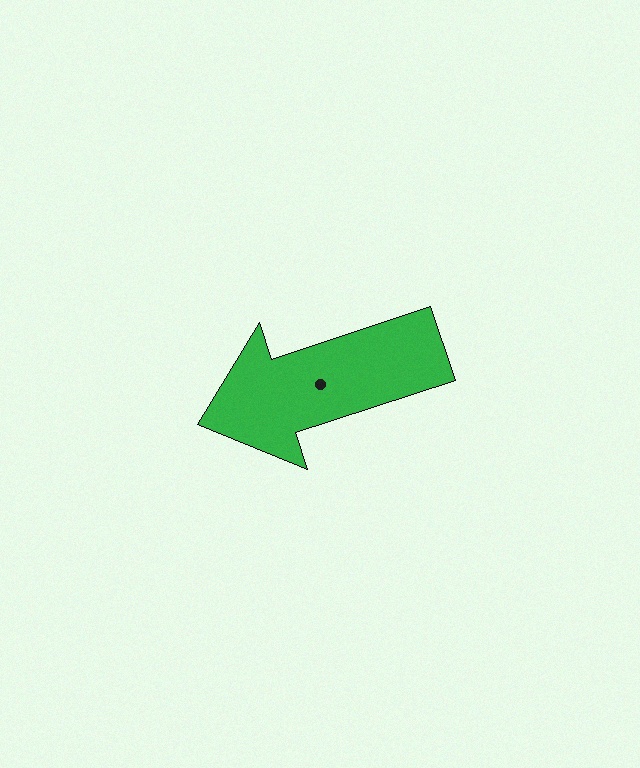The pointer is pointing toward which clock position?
Roughly 8 o'clock.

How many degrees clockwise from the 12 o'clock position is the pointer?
Approximately 252 degrees.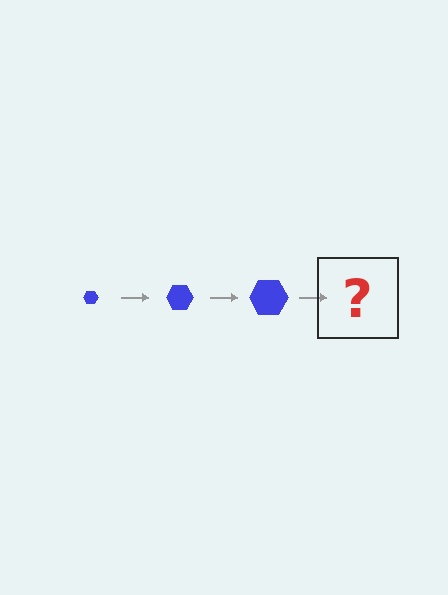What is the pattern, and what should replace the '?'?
The pattern is that the hexagon gets progressively larger each step. The '?' should be a blue hexagon, larger than the previous one.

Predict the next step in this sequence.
The next step is a blue hexagon, larger than the previous one.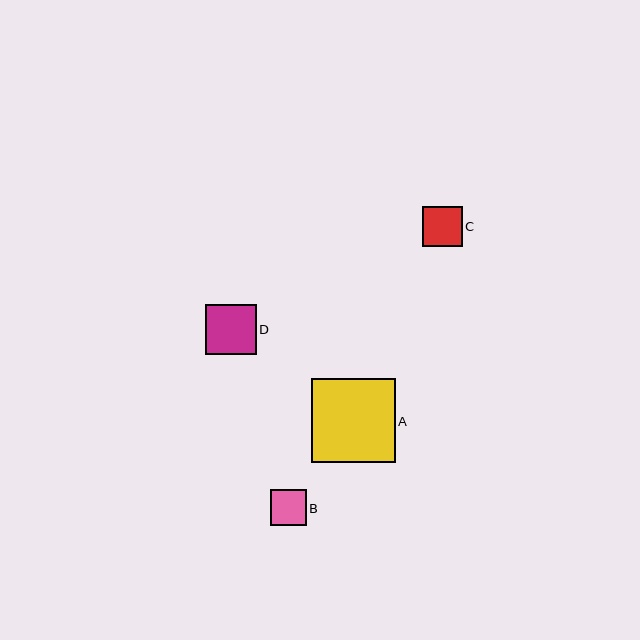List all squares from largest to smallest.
From largest to smallest: A, D, C, B.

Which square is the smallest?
Square B is the smallest with a size of approximately 35 pixels.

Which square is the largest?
Square A is the largest with a size of approximately 84 pixels.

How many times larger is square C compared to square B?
Square C is approximately 1.1 times the size of square B.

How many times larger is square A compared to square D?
Square A is approximately 1.7 times the size of square D.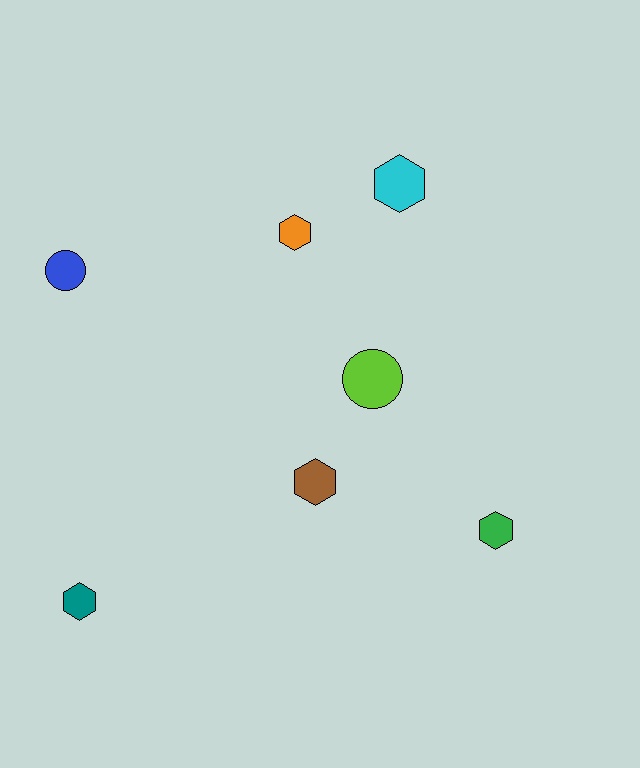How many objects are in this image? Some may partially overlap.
There are 7 objects.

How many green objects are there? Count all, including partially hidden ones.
There is 1 green object.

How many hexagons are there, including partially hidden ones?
There are 5 hexagons.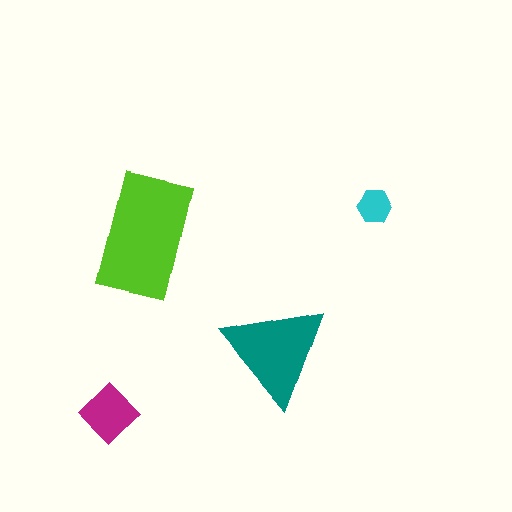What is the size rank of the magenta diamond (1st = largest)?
3rd.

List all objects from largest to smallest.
The lime rectangle, the teal triangle, the magenta diamond, the cyan hexagon.